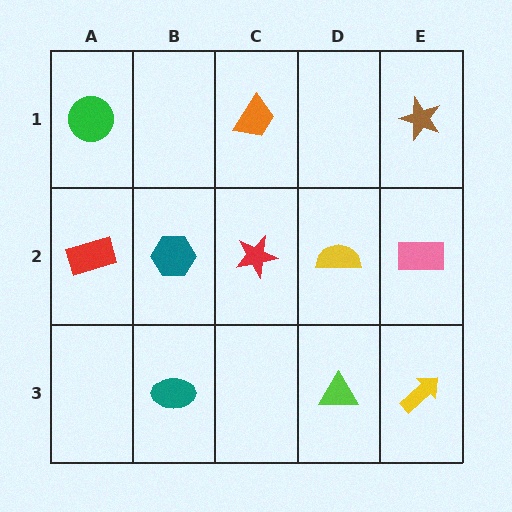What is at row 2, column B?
A teal hexagon.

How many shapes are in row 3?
3 shapes.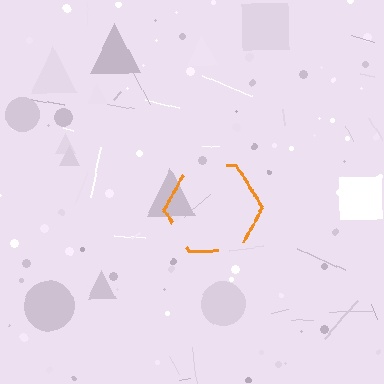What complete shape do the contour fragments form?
The contour fragments form a hexagon.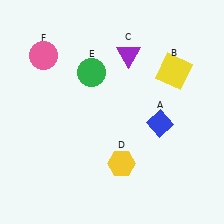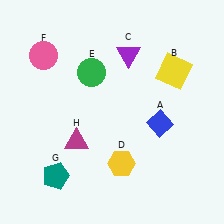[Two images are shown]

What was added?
A teal pentagon (G), a magenta triangle (H) were added in Image 2.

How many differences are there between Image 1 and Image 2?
There are 2 differences between the two images.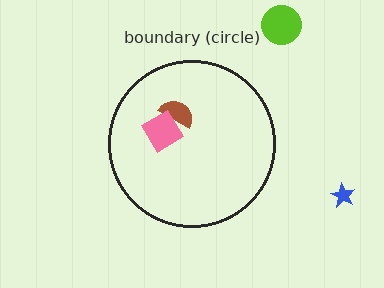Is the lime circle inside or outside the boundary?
Outside.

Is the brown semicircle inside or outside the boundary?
Inside.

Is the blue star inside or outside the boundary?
Outside.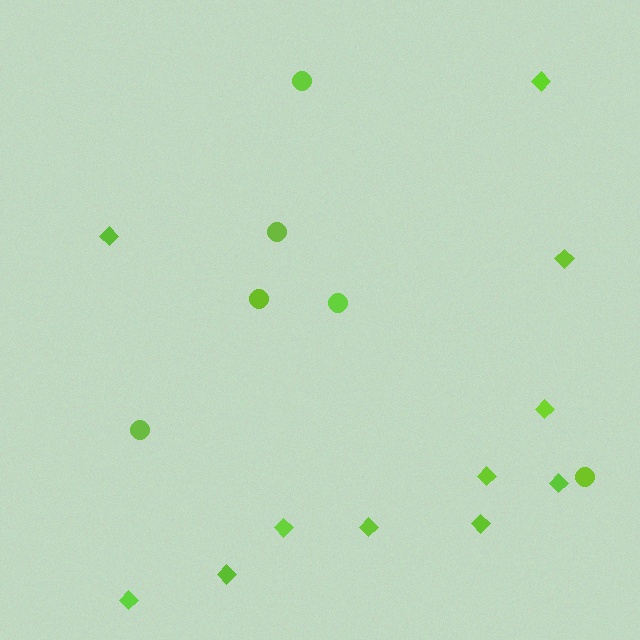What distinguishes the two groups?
There are 2 groups: one group of circles (6) and one group of diamonds (11).